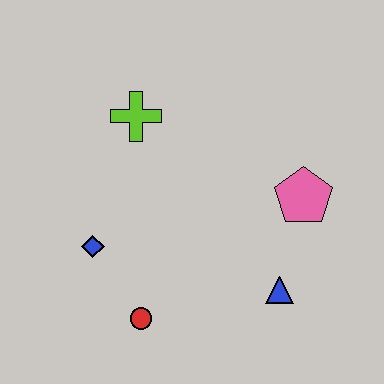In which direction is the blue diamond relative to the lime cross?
The blue diamond is below the lime cross.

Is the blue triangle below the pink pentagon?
Yes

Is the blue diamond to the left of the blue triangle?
Yes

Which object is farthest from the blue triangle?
The lime cross is farthest from the blue triangle.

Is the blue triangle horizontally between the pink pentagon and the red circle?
Yes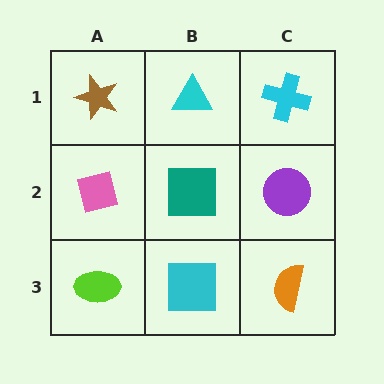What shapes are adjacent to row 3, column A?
A pink square (row 2, column A), a cyan square (row 3, column B).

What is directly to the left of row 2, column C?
A teal square.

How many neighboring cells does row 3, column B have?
3.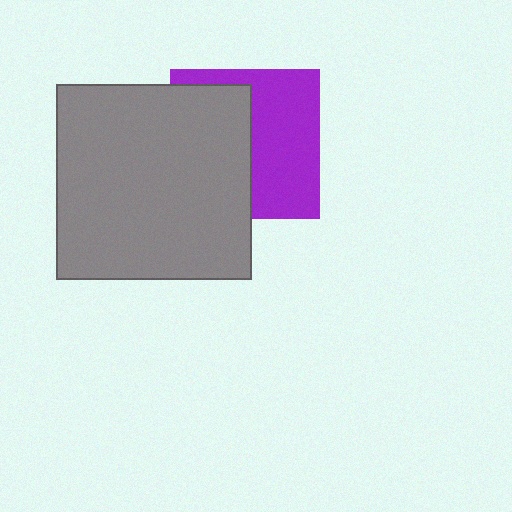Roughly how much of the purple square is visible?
About half of it is visible (roughly 50%).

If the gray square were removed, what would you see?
You would see the complete purple square.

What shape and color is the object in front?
The object in front is a gray square.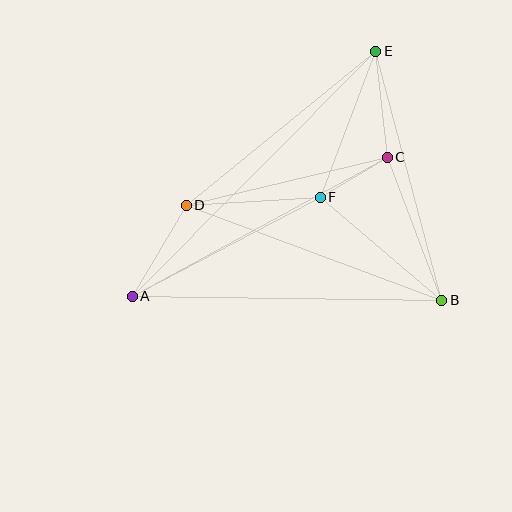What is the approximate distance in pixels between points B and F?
The distance between B and F is approximately 160 pixels.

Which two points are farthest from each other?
Points A and E are farthest from each other.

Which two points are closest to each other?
Points C and F are closest to each other.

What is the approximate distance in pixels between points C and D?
The distance between C and D is approximately 207 pixels.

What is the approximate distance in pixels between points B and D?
The distance between B and D is approximately 273 pixels.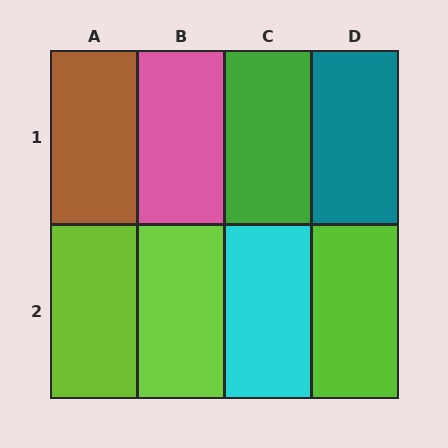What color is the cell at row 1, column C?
Green.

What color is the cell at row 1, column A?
Brown.